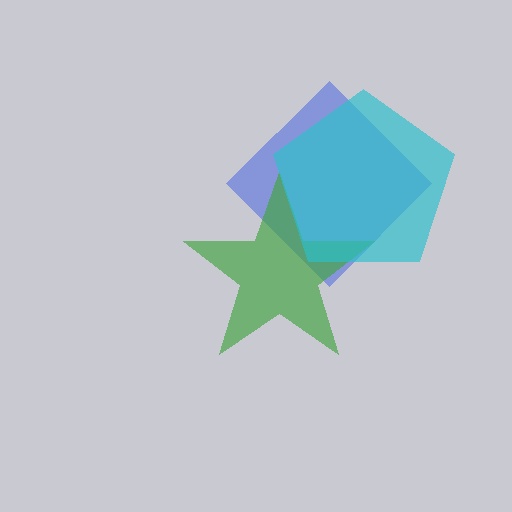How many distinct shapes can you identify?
There are 3 distinct shapes: a blue diamond, a green star, a cyan pentagon.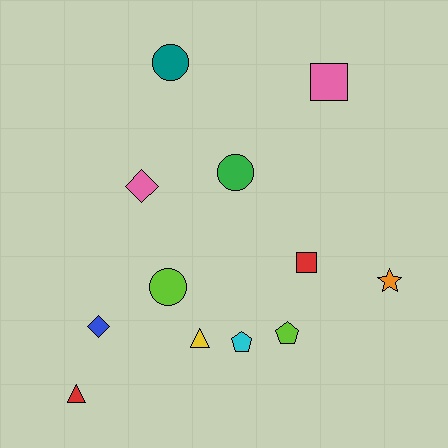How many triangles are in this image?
There are 2 triangles.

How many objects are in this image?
There are 12 objects.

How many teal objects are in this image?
There is 1 teal object.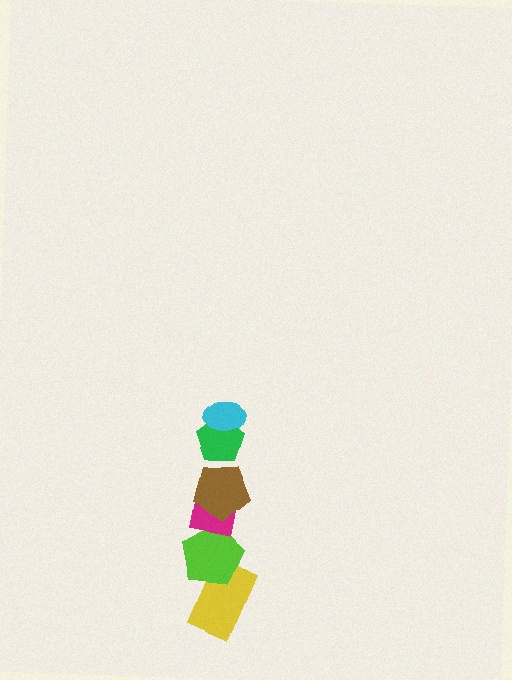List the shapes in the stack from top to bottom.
From top to bottom: the cyan ellipse, the green pentagon, the brown pentagon, the magenta square, the lime pentagon, the yellow rectangle.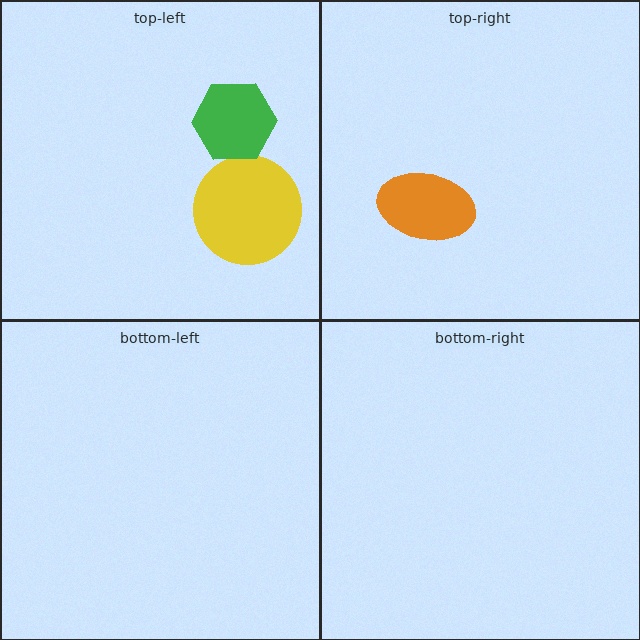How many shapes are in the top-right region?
1.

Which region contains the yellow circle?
The top-left region.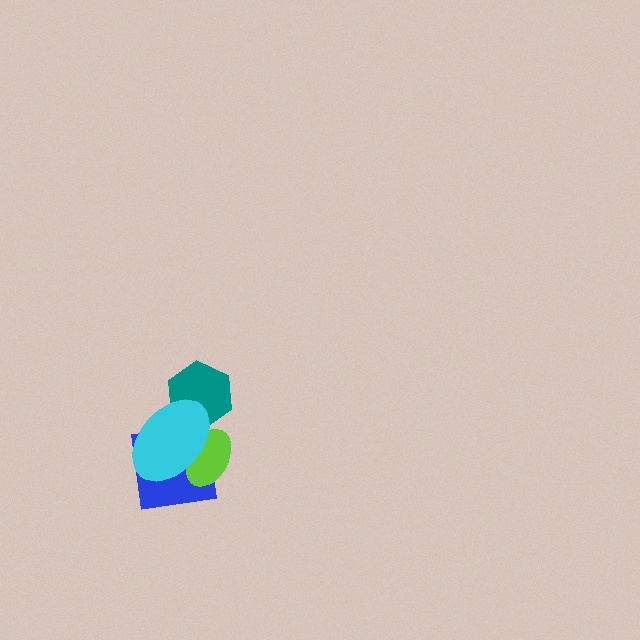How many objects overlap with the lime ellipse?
2 objects overlap with the lime ellipse.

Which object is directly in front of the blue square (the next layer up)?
The lime ellipse is directly in front of the blue square.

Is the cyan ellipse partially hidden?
No, no other shape covers it.